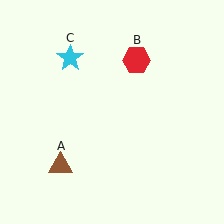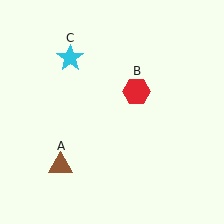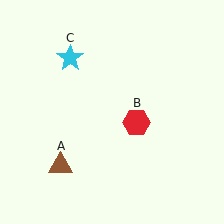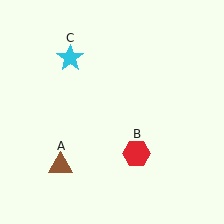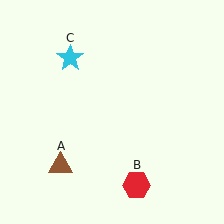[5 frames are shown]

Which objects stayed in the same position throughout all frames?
Brown triangle (object A) and cyan star (object C) remained stationary.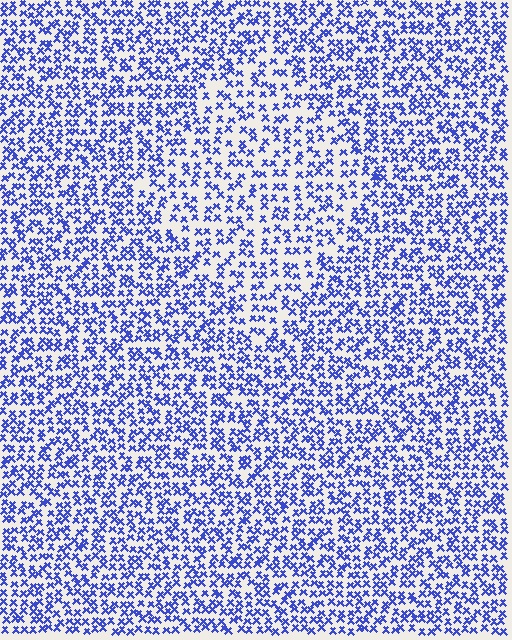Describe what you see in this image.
The image contains small blue elements arranged at two different densities. A diamond-shaped region is visible where the elements are less densely packed than the surrounding area.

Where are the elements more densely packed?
The elements are more densely packed outside the diamond boundary.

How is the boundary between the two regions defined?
The boundary is defined by a change in element density (approximately 1.5x ratio). All elements are the same color, size, and shape.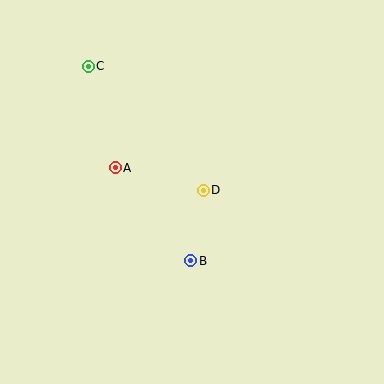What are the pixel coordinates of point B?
Point B is at (191, 261).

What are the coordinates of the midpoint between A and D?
The midpoint between A and D is at (159, 179).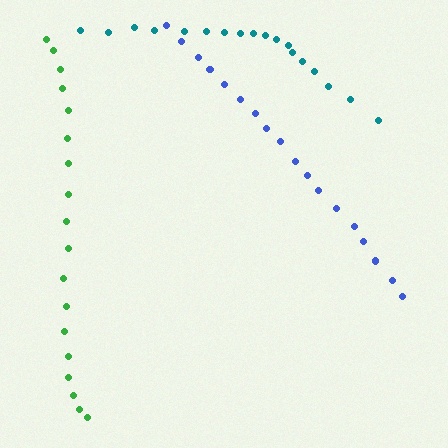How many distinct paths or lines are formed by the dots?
There are 3 distinct paths.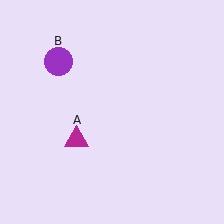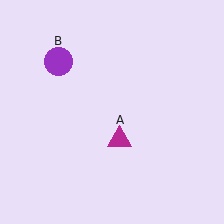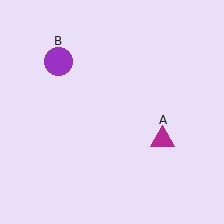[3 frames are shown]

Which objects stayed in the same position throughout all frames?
Purple circle (object B) remained stationary.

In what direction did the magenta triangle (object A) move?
The magenta triangle (object A) moved right.